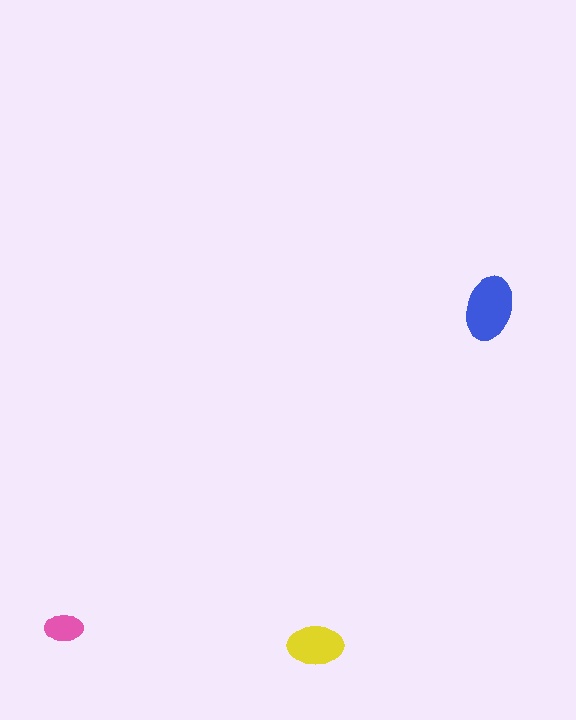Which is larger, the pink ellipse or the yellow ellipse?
The yellow one.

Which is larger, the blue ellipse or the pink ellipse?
The blue one.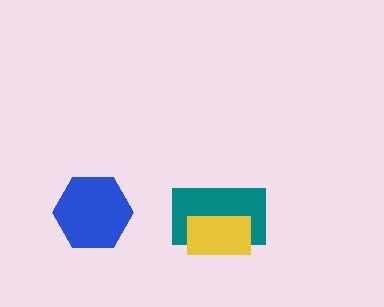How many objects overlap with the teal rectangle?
1 object overlaps with the teal rectangle.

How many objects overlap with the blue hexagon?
0 objects overlap with the blue hexagon.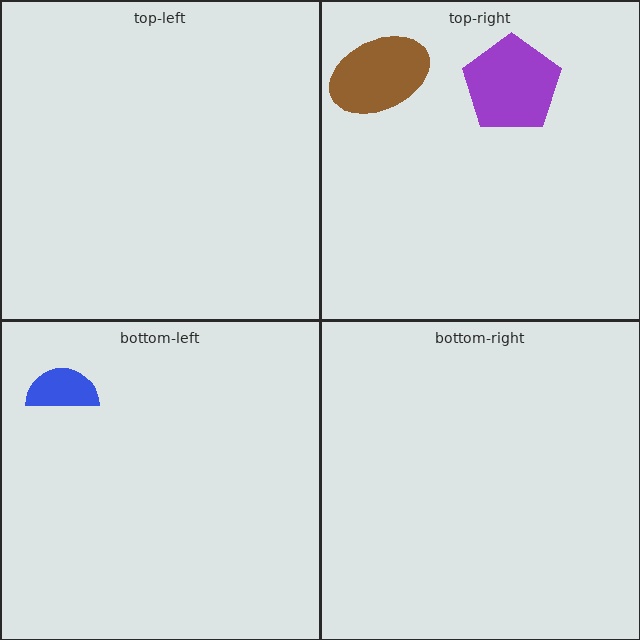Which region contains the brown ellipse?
The top-right region.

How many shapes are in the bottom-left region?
1.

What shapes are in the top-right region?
The purple pentagon, the brown ellipse.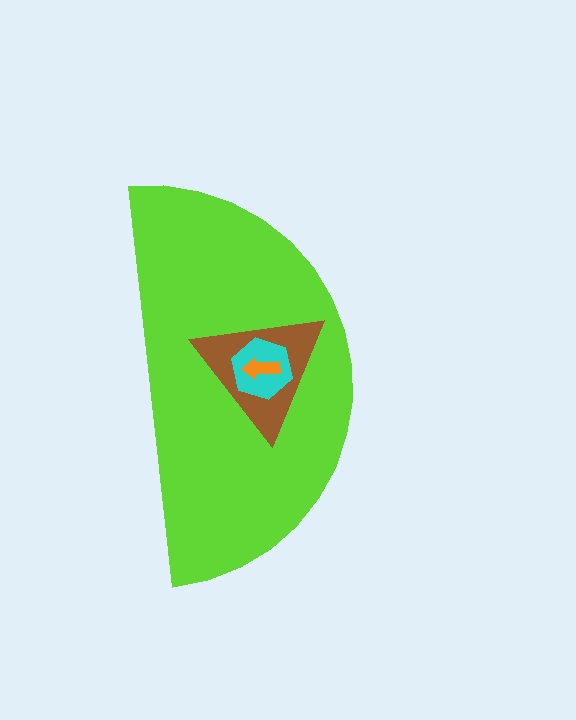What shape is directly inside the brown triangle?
The cyan hexagon.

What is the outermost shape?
The lime semicircle.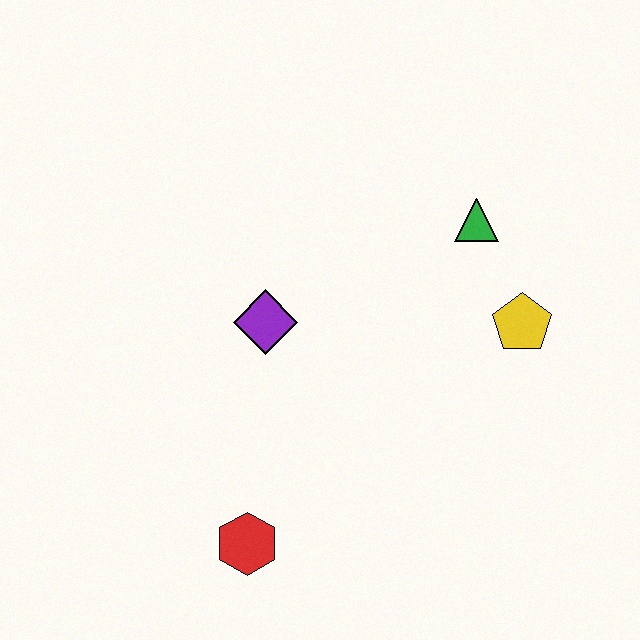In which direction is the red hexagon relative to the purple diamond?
The red hexagon is below the purple diamond.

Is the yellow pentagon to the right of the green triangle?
Yes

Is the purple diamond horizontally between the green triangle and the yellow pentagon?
No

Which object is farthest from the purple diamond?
The yellow pentagon is farthest from the purple diamond.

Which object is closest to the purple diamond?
The red hexagon is closest to the purple diamond.